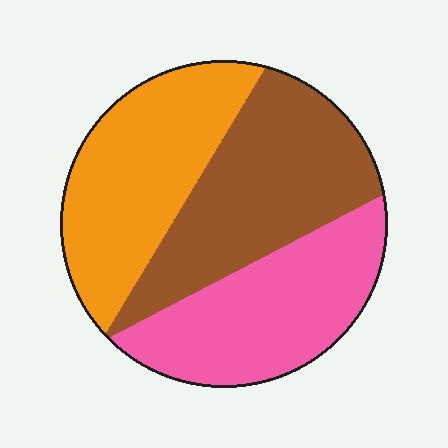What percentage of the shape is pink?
Pink covers roughly 30% of the shape.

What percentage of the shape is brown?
Brown covers roughly 35% of the shape.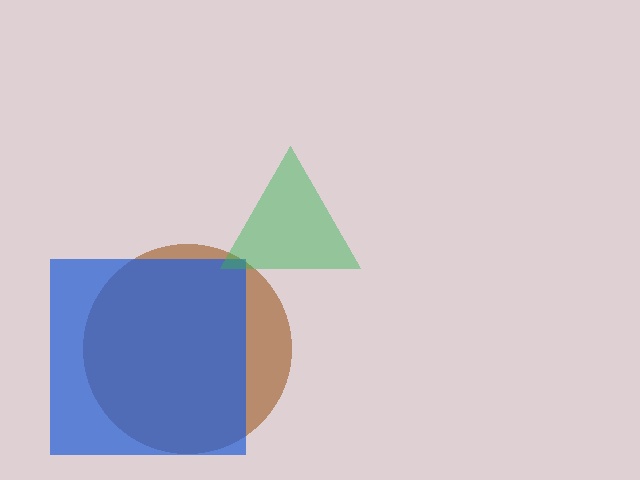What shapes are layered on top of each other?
The layered shapes are: a brown circle, a blue square, a green triangle.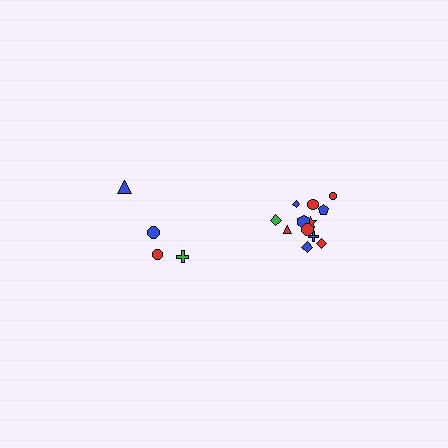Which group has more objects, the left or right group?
The right group.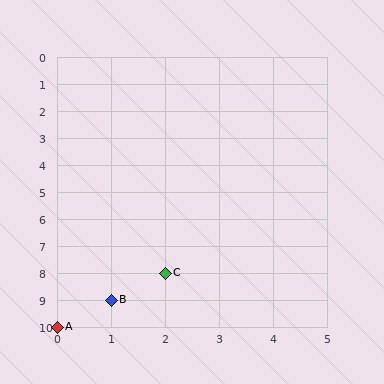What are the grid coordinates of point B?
Point B is at grid coordinates (1, 9).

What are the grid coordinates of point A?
Point A is at grid coordinates (0, 10).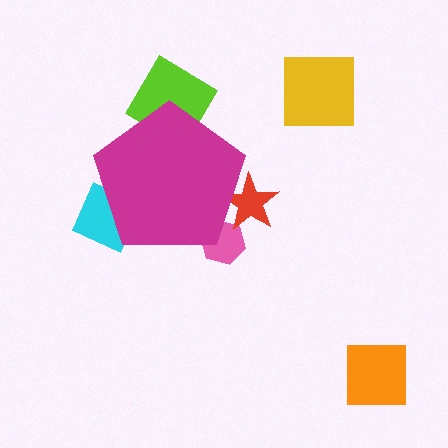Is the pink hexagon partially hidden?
Yes, the pink hexagon is partially hidden behind the magenta pentagon.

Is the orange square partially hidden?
No, the orange square is fully visible.